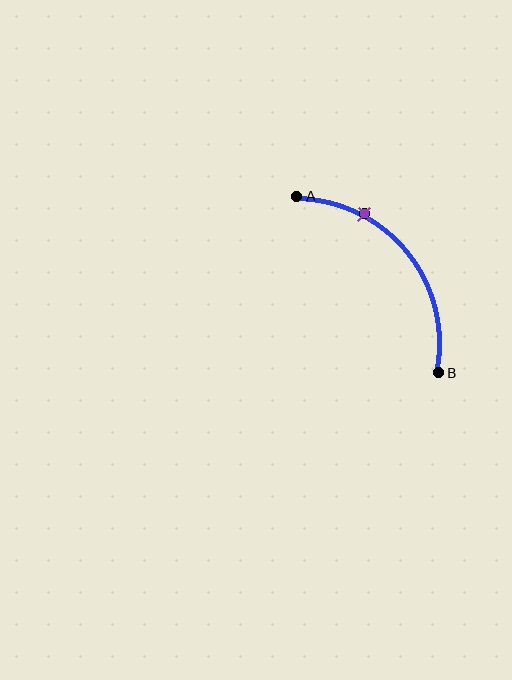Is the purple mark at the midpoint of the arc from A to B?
No. The purple mark lies on the arc but is closer to endpoint A. The arc midpoint would be at the point on the curve equidistant along the arc from both A and B.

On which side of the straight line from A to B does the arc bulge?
The arc bulges above and to the right of the straight line connecting A and B.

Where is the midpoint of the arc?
The arc midpoint is the point on the curve farthest from the straight line joining A and B. It sits above and to the right of that line.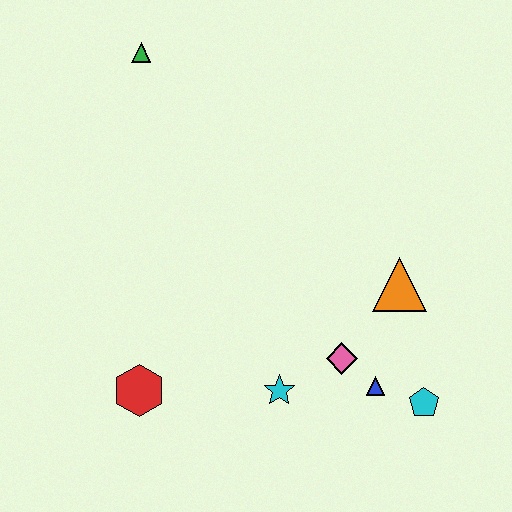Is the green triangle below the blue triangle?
No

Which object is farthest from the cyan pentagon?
The green triangle is farthest from the cyan pentagon.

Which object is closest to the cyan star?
The pink diamond is closest to the cyan star.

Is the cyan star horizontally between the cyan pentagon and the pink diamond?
No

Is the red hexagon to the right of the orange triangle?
No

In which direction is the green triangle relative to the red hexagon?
The green triangle is above the red hexagon.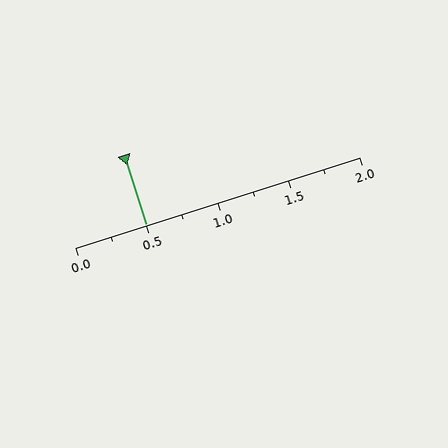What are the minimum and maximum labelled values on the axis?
The axis runs from 0.0 to 2.0.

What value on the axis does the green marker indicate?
The marker indicates approximately 0.5.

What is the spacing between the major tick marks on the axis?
The major ticks are spaced 0.5 apart.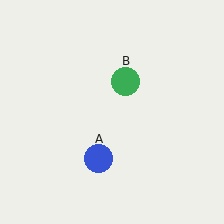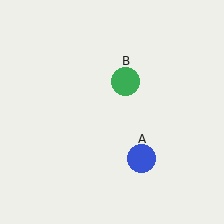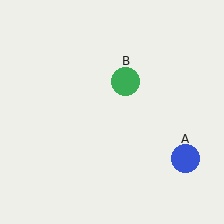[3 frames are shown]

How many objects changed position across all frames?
1 object changed position: blue circle (object A).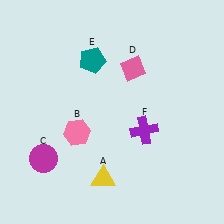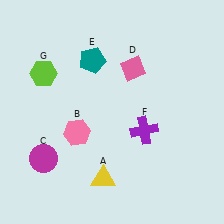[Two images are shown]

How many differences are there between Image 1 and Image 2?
There is 1 difference between the two images.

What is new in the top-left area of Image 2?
A lime hexagon (G) was added in the top-left area of Image 2.